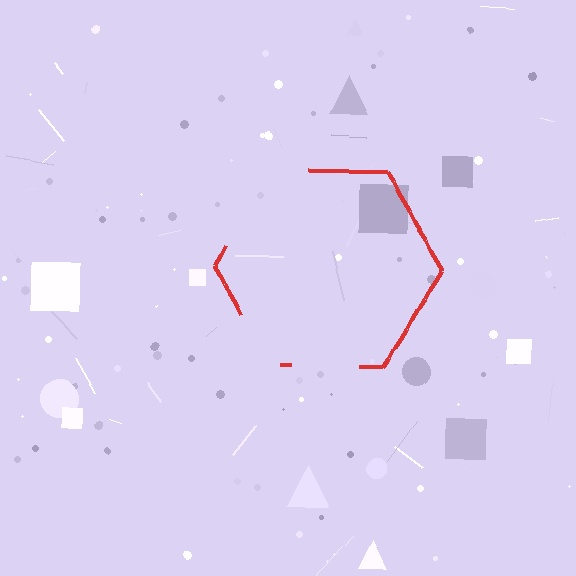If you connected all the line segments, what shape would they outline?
They would outline a hexagon.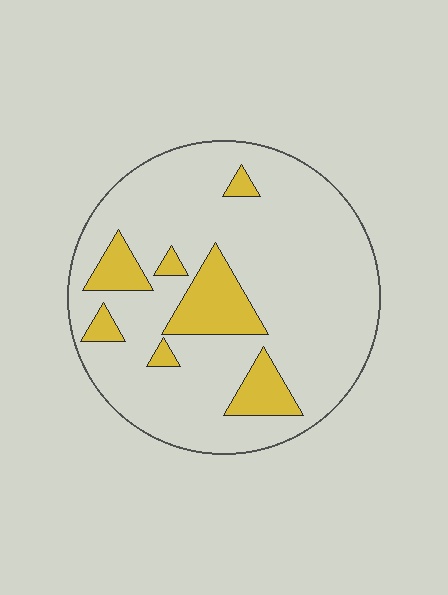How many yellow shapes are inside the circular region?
7.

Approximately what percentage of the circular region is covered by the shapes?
Approximately 15%.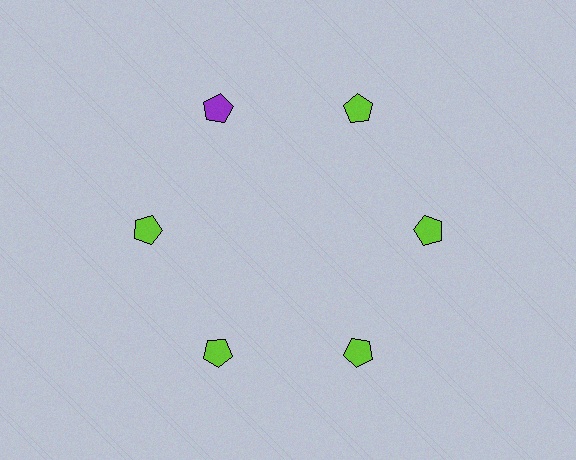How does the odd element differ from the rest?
It has a different color: purple instead of lime.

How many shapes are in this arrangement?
There are 6 shapes arranged in a ring pattern.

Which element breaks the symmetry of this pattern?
The purple pentagon at roughly the 11 o'clock position breaks the symmetry. All other shapes are lime pentagons.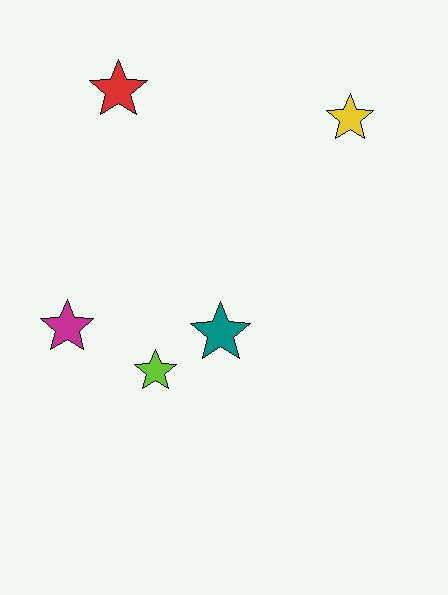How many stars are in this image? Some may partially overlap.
There are 5 stars.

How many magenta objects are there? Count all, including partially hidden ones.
There is 1 magenta object.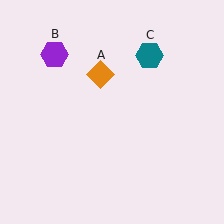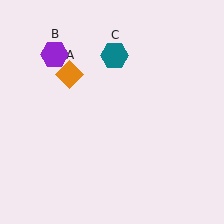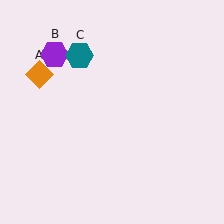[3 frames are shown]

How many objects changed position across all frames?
2 objects changed position: orange diamond (object A), teal hexagon (object C).